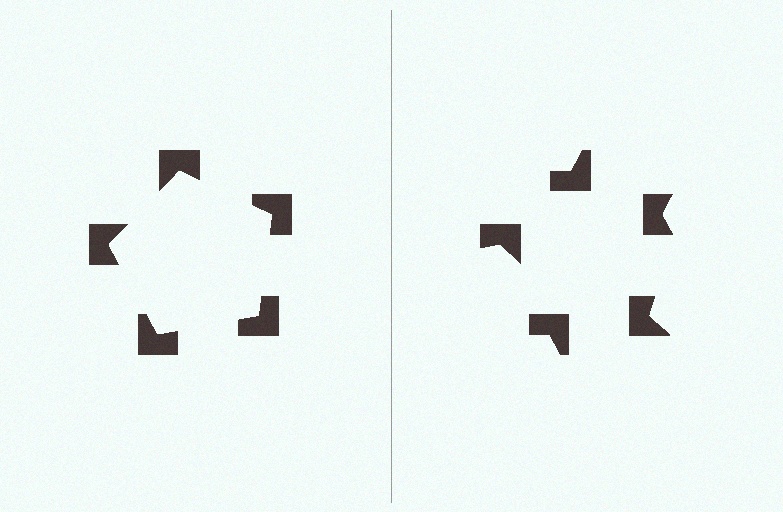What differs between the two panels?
The notched squares are positioned identically on both sides; only the wedge orientations differ. On the left they align to a pentagon; on the right they are misaligned.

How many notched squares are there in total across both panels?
10 — 5 on each side.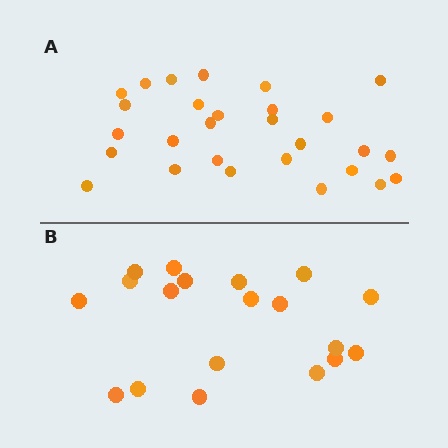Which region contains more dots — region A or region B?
Region A (the top region) has more dots.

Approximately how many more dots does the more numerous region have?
Region A has roughly 8 or so more dots than region B.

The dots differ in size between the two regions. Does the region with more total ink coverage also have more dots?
No. Region B has more total ink coverage because its dots are larger, but region A actually contains more individual dots. Total area can be misleading — the number of items is what matters here.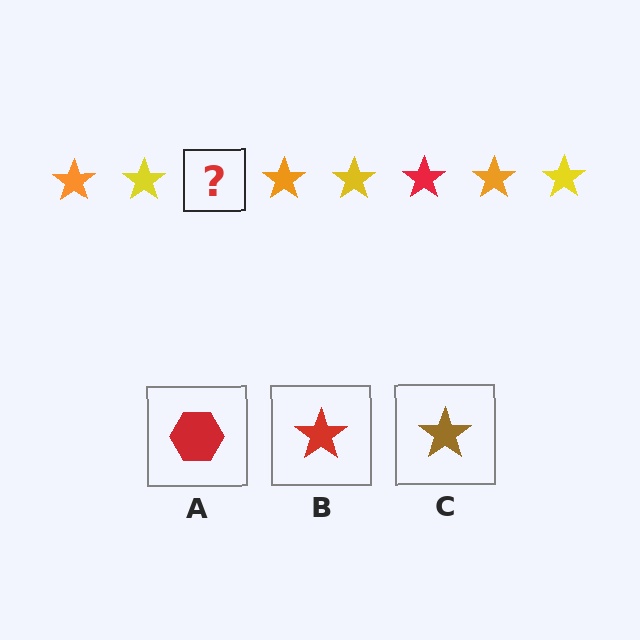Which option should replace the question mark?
Option B.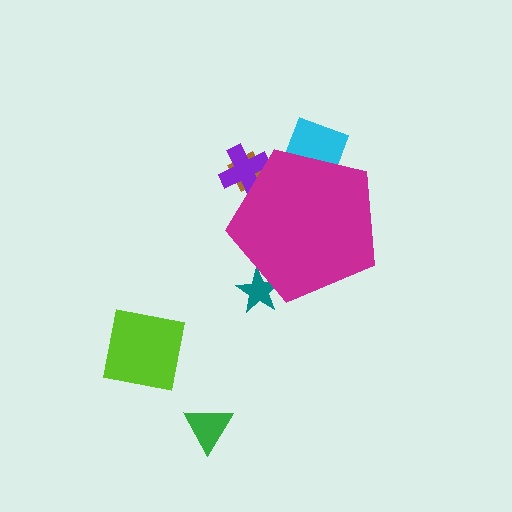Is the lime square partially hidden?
No, the lime square is fully visible.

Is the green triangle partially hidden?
No, the green triangle is fully visible.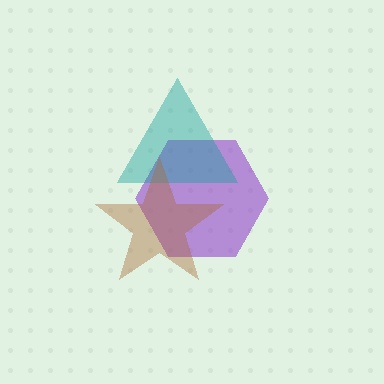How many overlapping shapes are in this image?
There are 3 overlapping shapes in the image.